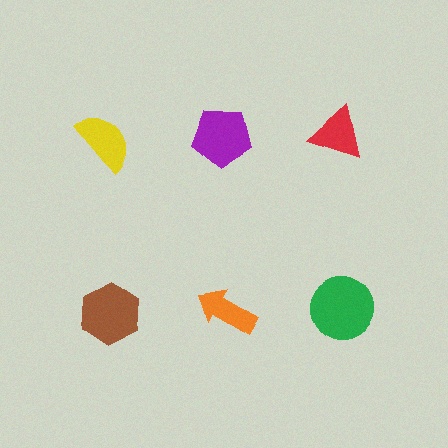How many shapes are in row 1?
3 shapes.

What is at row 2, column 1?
A brown hexagon.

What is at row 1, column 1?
A yellow semicircle.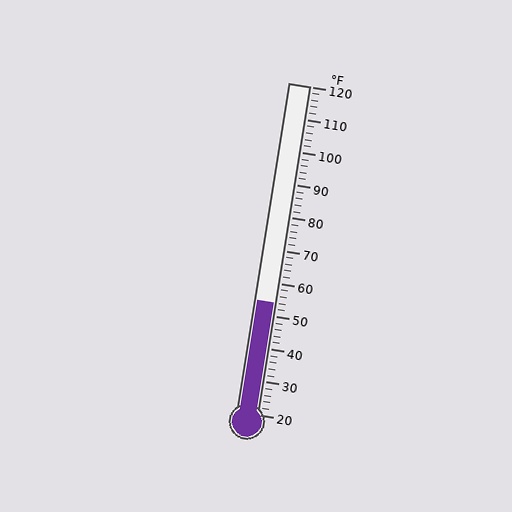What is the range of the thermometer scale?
The thermometer scale ranges from 20°F to 120°F.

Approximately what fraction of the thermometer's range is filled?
The thermometer is filled to approximately 35% of its range.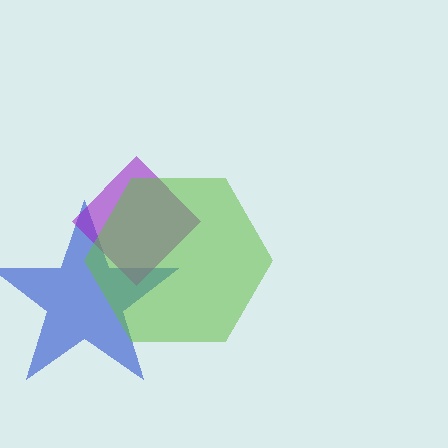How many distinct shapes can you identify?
There are 3 distinct shapes: a blue star, a purple diamond, a lime hexagon.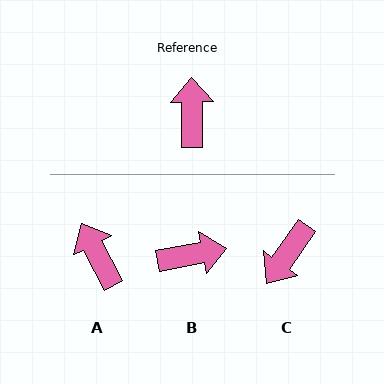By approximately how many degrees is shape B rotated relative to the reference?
Approximately 80 degrees clockwise.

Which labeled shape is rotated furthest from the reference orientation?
C, about 144 degrees away.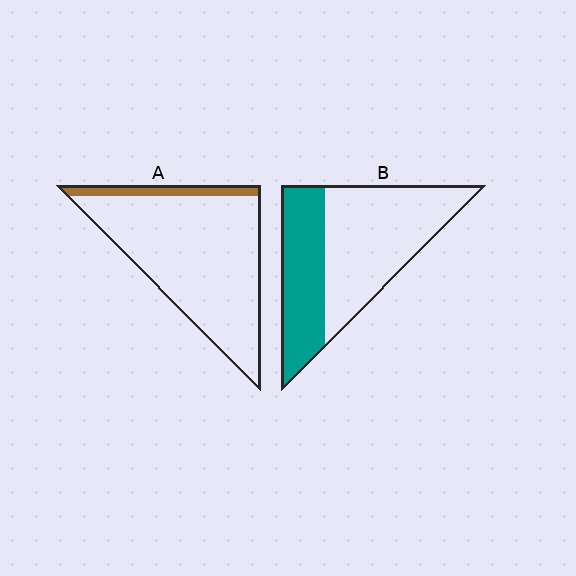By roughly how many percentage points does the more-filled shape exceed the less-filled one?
By roughly 30 percentage points (B over A).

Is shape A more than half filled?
No.